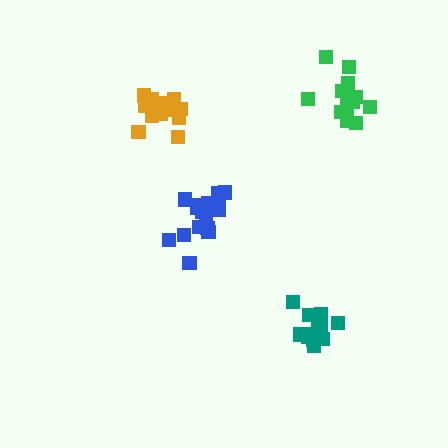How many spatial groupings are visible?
There are 4 spatial groupings.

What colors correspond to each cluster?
The clusters are colored: blue, orange, teal, green.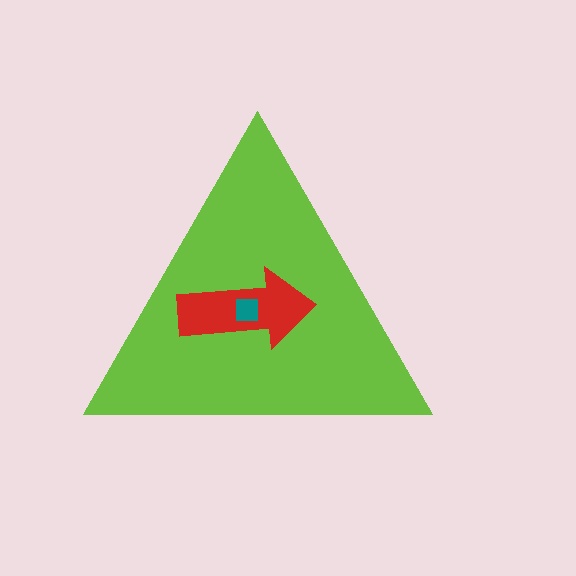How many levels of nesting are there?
3.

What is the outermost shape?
The lime triangle.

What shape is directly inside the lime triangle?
The red arrow.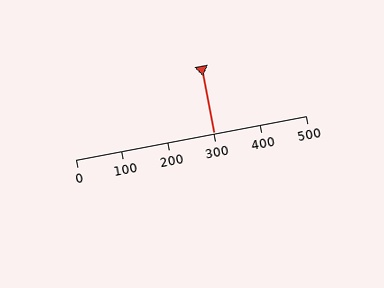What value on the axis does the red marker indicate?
The marker indicates approximately 300.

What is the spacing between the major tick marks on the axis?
The major ticks are spaced 100 apart.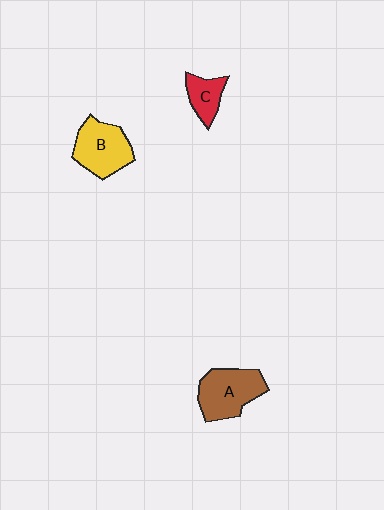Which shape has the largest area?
Shape A (brown).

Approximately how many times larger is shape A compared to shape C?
Approximately 2.0 times.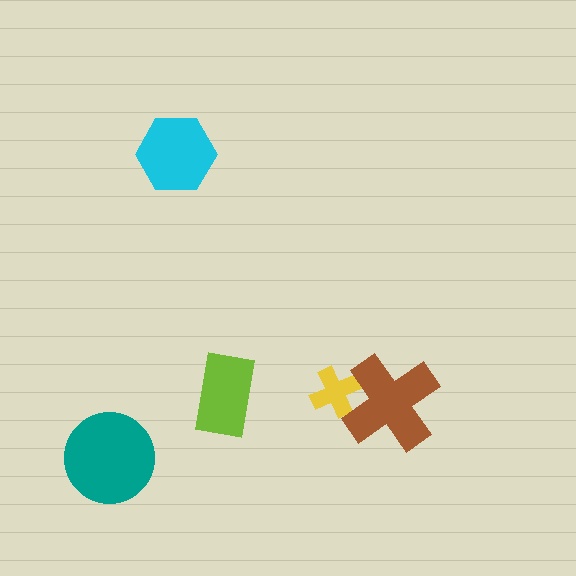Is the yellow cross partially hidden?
Yes, it is partially covered by another shape.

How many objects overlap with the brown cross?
1 object overlaps with the brown cross.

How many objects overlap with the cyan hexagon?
0 objects overlap with the cyan hexagon.